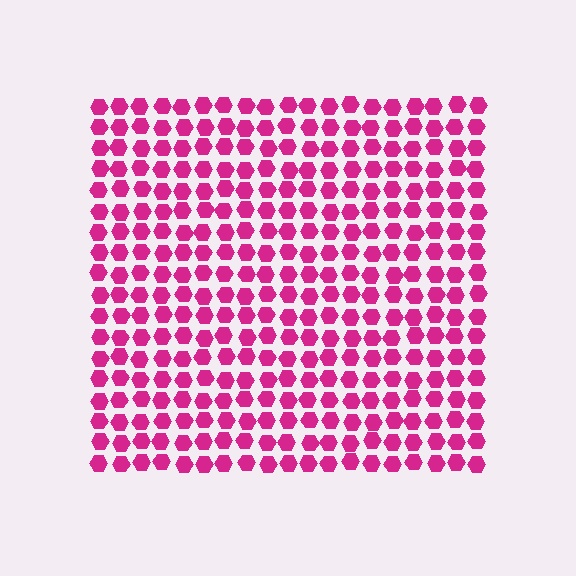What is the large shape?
The large shape is a square.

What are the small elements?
The small elements are hexagons.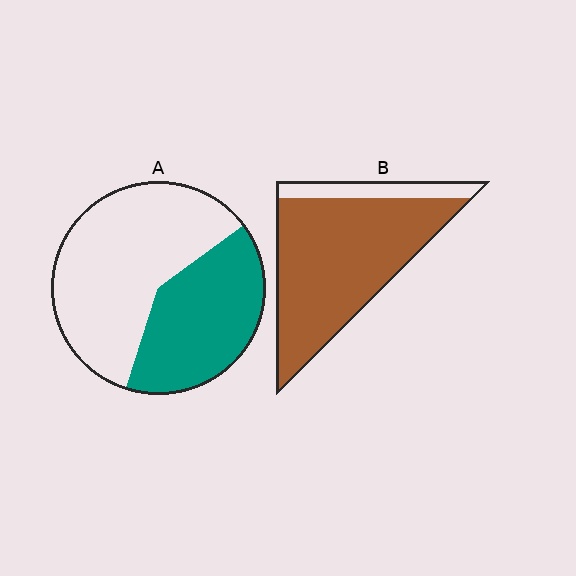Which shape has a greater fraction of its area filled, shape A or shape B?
Shape B.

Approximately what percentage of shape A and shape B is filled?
A is approximately 40% and B is approximately 85%.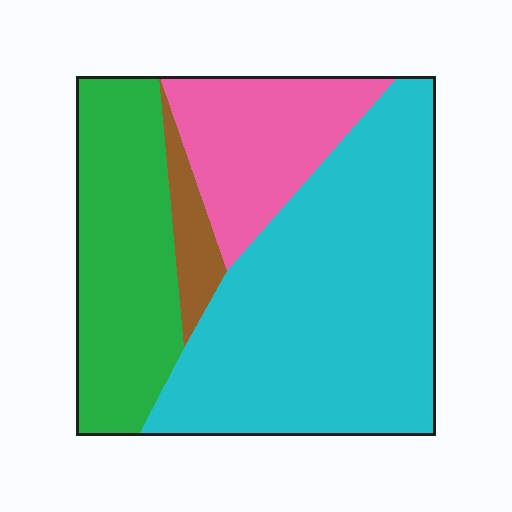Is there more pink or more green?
Green.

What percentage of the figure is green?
Green covers 26% of the figure.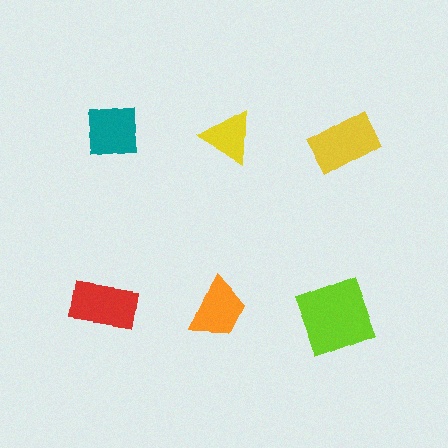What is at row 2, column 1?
A red rectangle.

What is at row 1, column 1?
A teal square.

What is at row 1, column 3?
A yellow rectangle.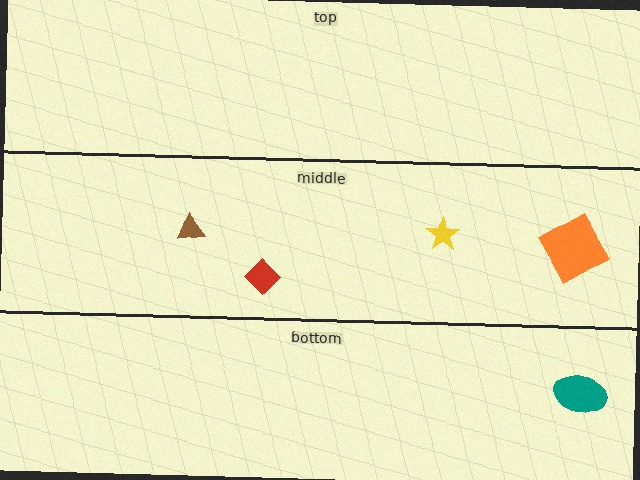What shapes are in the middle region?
The yellow star, the red diamond, the orange square, the brown triangle.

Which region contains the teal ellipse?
The bottom region.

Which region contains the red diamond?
The middle region.